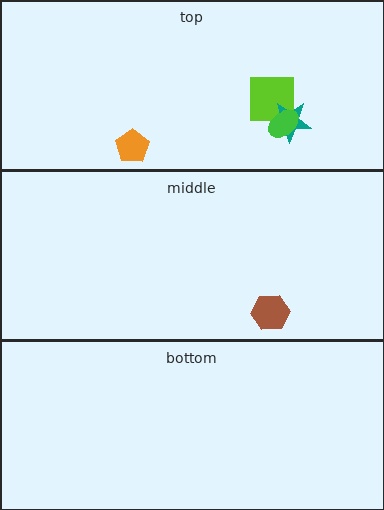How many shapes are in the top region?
4.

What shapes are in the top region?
The lime square, the teal star, the orange pentagon, the green ellipse.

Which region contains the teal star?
The top region.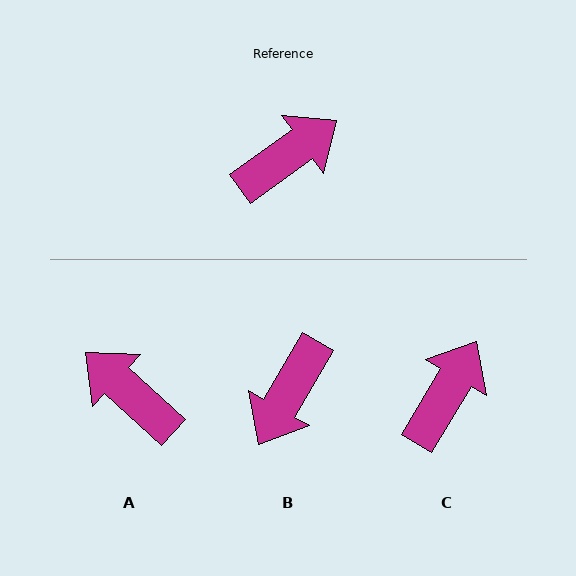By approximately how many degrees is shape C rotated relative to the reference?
Approximately 24 degrees counter-clockwise.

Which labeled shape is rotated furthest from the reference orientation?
B, about 156 degrees away.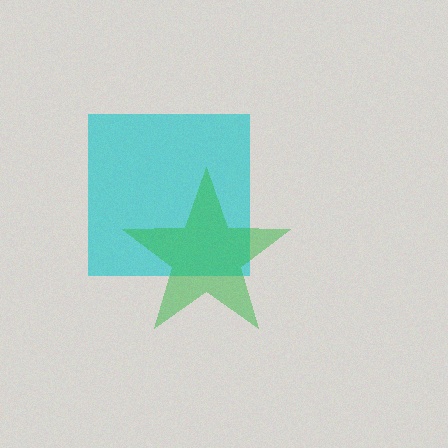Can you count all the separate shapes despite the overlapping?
Yes, there are 2 separate shapes.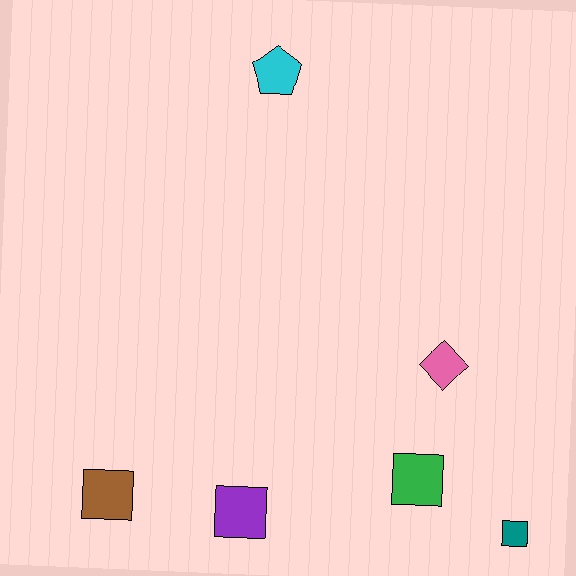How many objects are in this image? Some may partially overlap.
There are 6 objects.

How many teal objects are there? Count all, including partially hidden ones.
There is 1 teal object.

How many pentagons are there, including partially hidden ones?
There is 1 pentagon.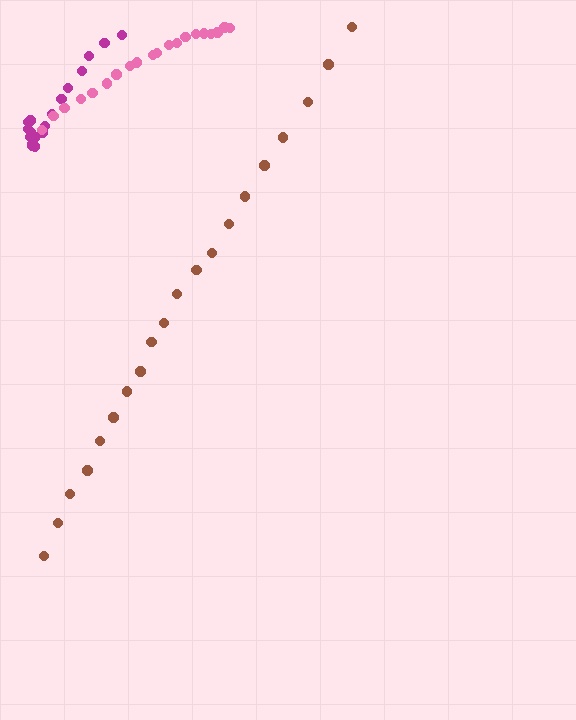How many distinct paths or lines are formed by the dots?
There are 3 distinct paths.